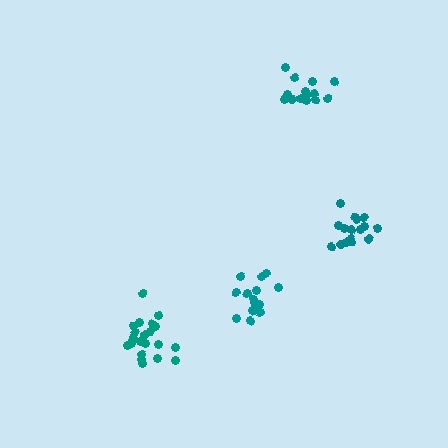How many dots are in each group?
Group 1: 15 dots, Group 2: 21 dots, Group 3: 16 dots, Group 4: 15 dots (67 total).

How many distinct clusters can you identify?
There are 4 distinct clusters.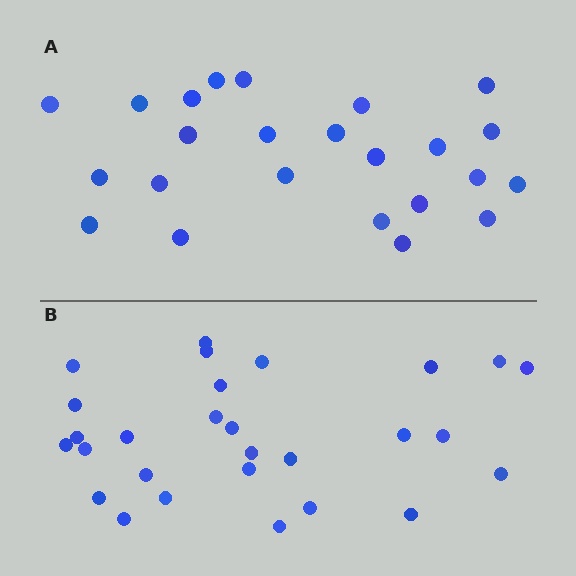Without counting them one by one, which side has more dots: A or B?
Region B (the bottom region) has more dots.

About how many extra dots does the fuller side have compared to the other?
Region B has about 4 more dots than region A.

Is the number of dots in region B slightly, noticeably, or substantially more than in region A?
Region B has only slightly more — the two regions are fairly close. The ratio is roughly 1.2 to 1.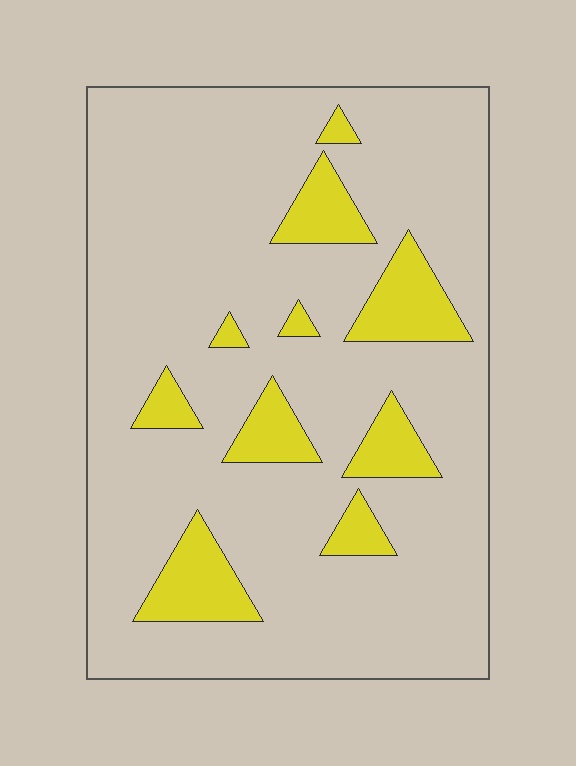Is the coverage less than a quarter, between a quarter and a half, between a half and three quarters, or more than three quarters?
Less than a quarter.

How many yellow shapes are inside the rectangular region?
10.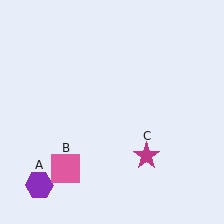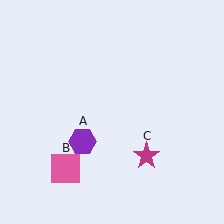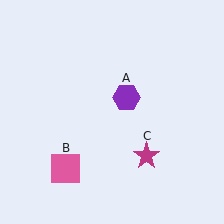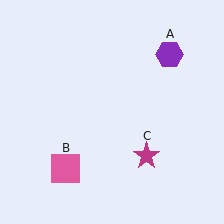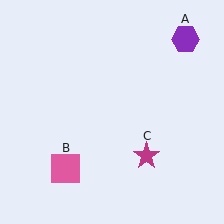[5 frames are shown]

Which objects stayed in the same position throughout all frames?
Pink square (object B) and magenta star (object C) remained stationary.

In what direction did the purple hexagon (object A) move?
The purple hexagon (object A) moved up and to the right.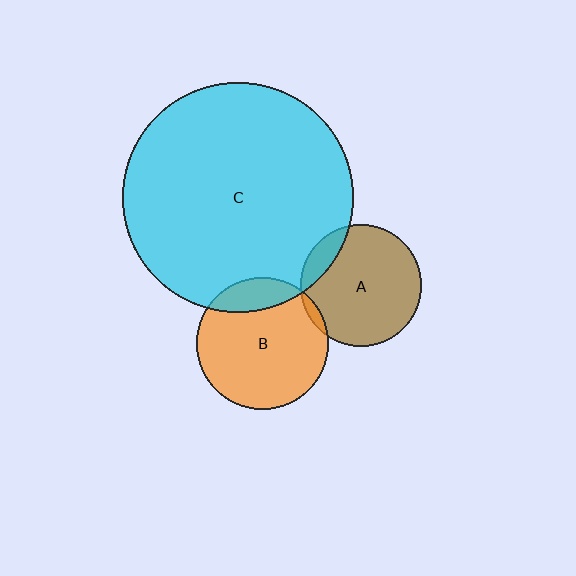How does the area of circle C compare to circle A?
Approximately 3.6 times.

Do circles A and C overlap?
Yes.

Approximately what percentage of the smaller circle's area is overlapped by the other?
Approximately 10%.